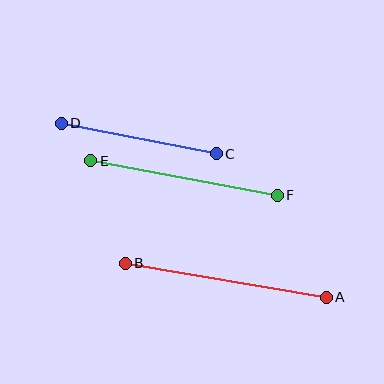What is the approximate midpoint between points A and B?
The midpoint is at approximately (226, 280) pixels.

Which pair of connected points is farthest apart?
Points A and B are farthest apart.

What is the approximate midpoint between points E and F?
The midpoint is at approximately (184, 178) pixels.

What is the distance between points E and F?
The distance is approximately 190 pixels.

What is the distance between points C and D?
The distance is approximately 158 pixels.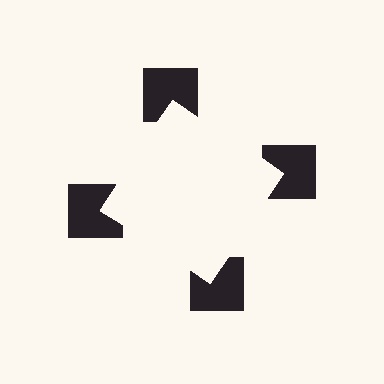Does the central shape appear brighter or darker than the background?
It typically appears slightly brighter than the background, even though no actual brightness change is drawn.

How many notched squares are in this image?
There are 4 — one at each vertex of the illusory square.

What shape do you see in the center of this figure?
An illusory square — its edges are inferred from the aligned wedge cuts in the notched squares, not physically drawn.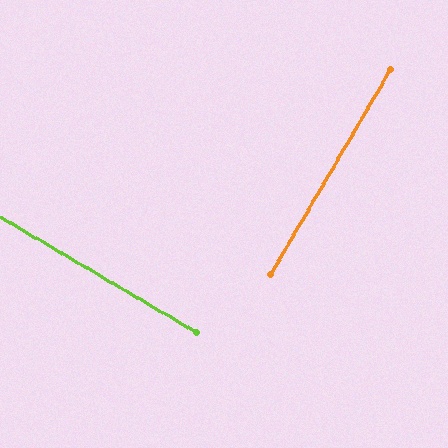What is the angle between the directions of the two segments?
Approximately 90 degrees.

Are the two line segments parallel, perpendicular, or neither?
Perpendicular — they meet at approximately 90°.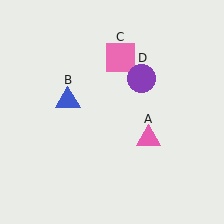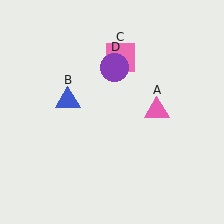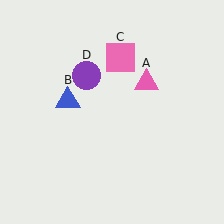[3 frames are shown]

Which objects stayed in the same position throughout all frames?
Blue triangle (object B) and pink square (object C) remained stationary.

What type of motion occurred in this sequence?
The pink triangle (object A), purple circle (object D) rotated counterclockwise around the center of the scene.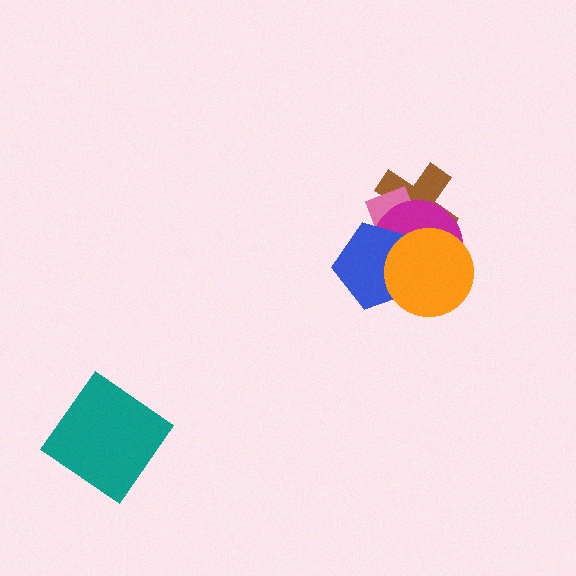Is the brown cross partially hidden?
Yes, it is partially covered by another shape.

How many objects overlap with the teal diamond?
0 objects overlap with the teal diamond.